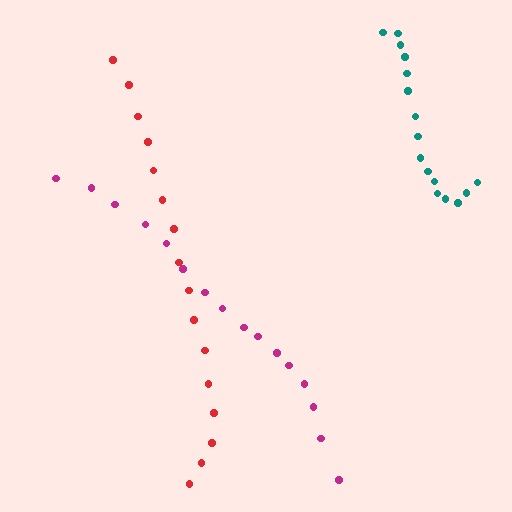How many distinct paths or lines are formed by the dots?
There are 3 distinct paths.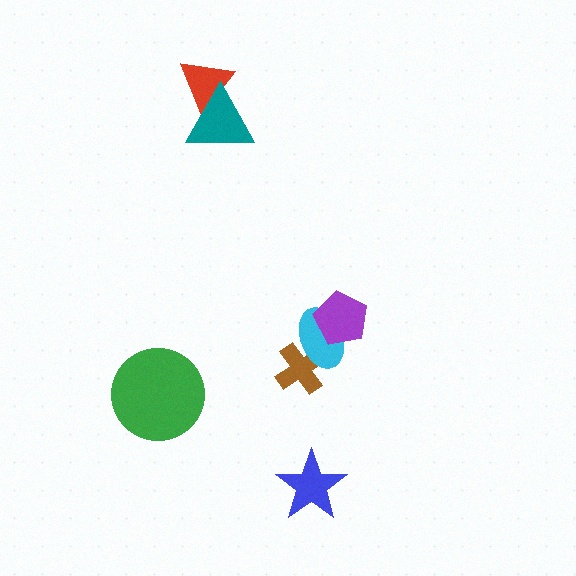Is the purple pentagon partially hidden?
No, no other shape covers it.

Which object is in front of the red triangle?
The teal triangle is in front of the red triangle.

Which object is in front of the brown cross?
The cyan ellipse is in front of the brown cross.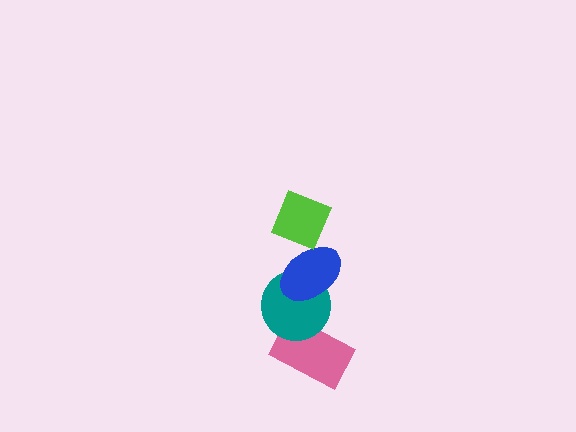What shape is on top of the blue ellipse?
The lime diamond is on top of the blue ellipse.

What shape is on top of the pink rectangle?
The teal circle is on top of the pink rectangle.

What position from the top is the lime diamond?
The lime diamond is 1st from the top.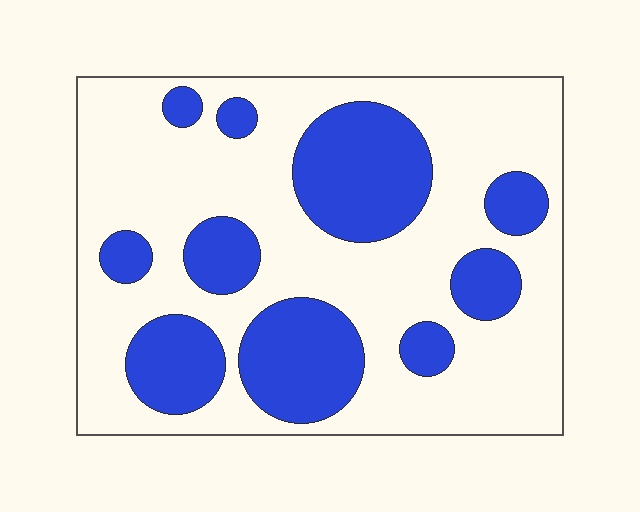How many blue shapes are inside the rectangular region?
10.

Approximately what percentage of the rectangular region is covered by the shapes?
Approximately 30%.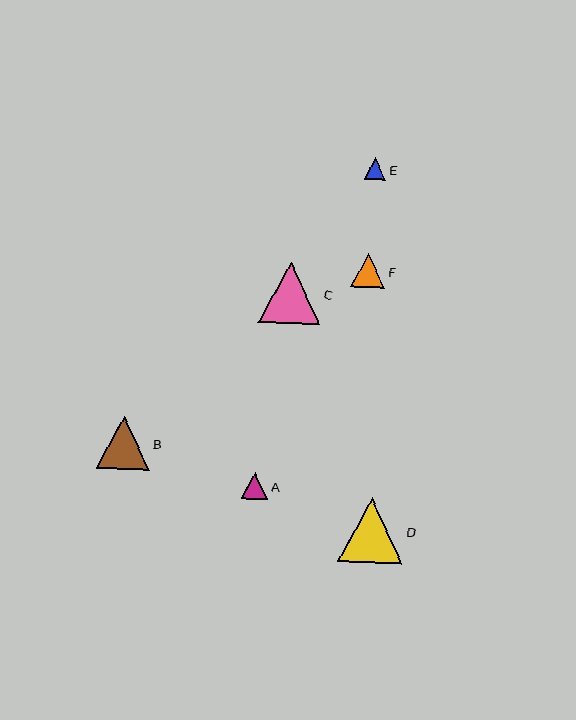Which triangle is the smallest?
Triangle E is the smallest with a size of approximately 22 pixels.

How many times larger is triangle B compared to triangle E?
Triangle B is approximately 2.4 times the size of triangle E.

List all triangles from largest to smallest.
From largest to smallest: D, C, B, F, A, E.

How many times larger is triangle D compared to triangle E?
Triangle D is approximately 3.0 times the size of triangle E.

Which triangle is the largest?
Triangle D is the largest with a size of approximately 64 pixels.